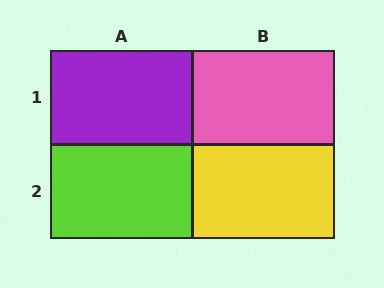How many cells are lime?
1 cell is lime.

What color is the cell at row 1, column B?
Pink.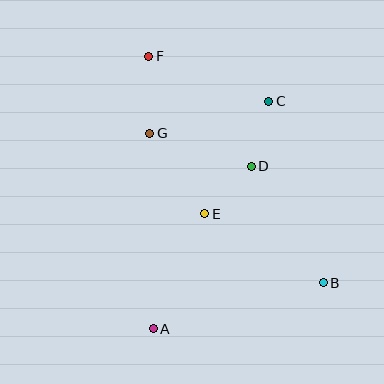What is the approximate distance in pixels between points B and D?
The distance between B and D is approximately 137 pixels.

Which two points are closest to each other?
Points D and E are closest to each other.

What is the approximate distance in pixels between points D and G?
The distance between D and G is approximately 107 pixels.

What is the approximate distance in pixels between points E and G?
The distance between E and G is approximately 97 pixels.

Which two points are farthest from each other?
Points B and F are farthest from each other.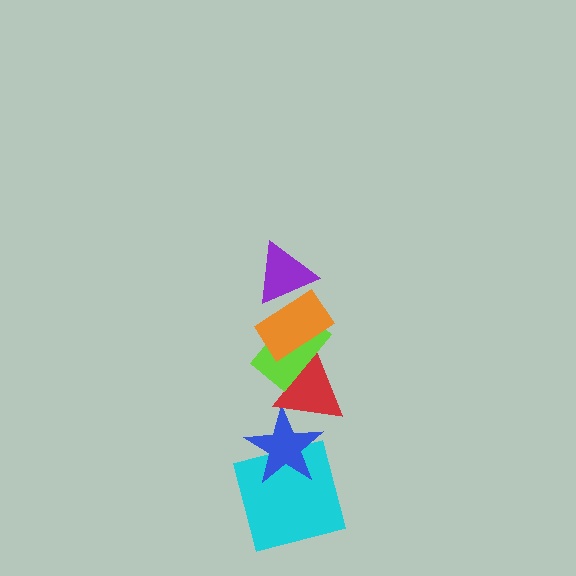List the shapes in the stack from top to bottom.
From top to bottom: the purple triangle, the orange rectangle, the lime rectangle, the red triangle, the blue star, the cyan square.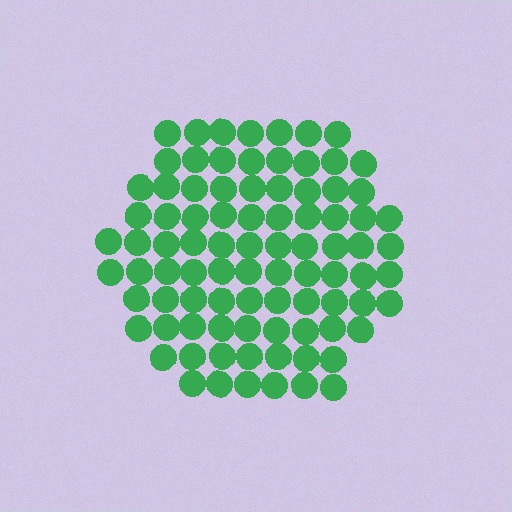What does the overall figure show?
The overall figure shows a hexagon.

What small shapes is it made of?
It is made of small circles.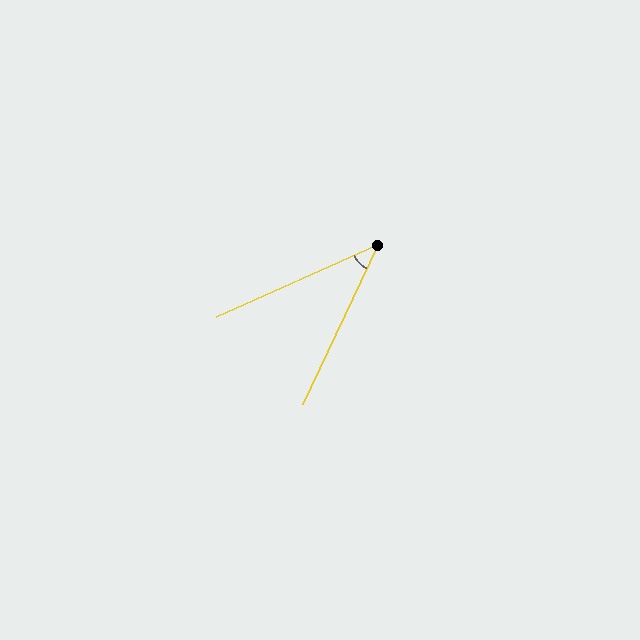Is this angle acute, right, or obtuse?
It is acute.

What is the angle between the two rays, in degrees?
Approximately 40 degrees.